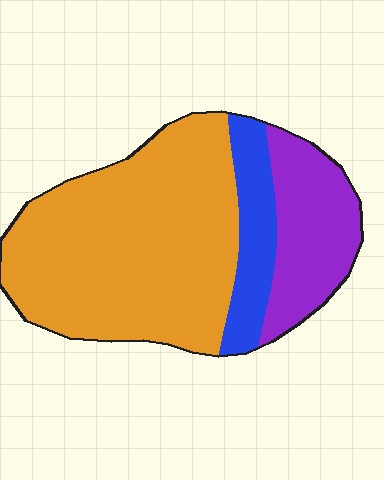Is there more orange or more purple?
Orange.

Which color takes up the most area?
Orange, at roughly 65%.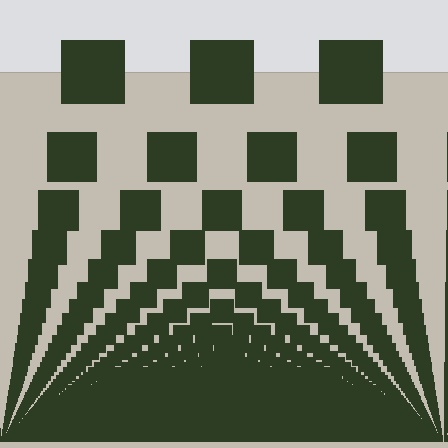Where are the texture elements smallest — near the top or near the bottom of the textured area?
Near the bottom.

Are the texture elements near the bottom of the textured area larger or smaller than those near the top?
Smaller. The gradient is inverted — elements near the bottom are smaller and denser.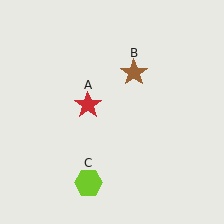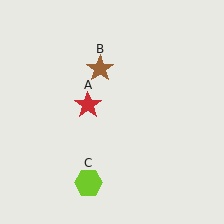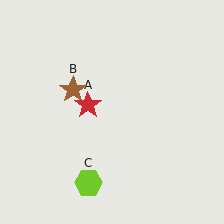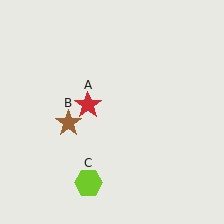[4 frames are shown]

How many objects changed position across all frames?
1 object changed position: brown star (object B).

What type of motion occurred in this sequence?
The brown star (object B) rotated counterclockwise around the center of the scene.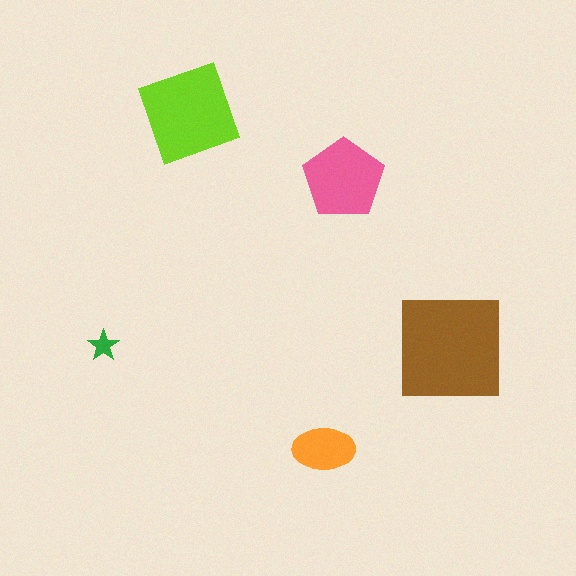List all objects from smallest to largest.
The green star, the orange ellipse, the pink pentagon, the lime diamond, the brown square.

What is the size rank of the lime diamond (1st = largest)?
2nd.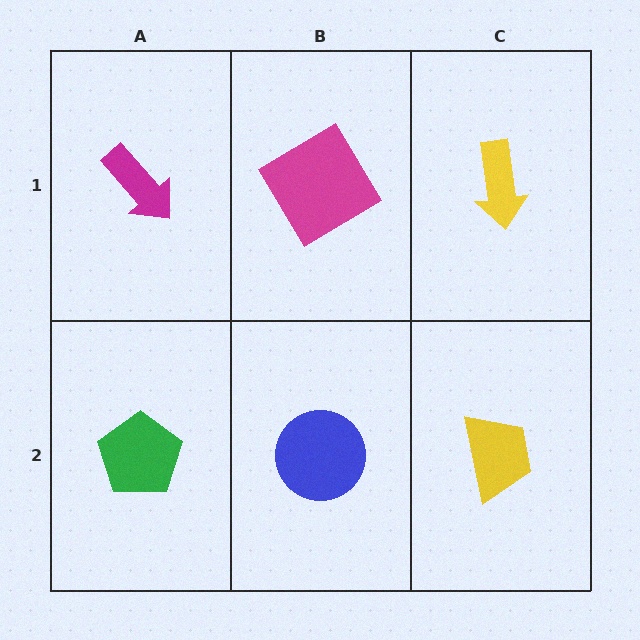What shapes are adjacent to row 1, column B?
A blue circle (row 2, column B), a magenta arrow (row 1, column A), a yellow arrow (row 1, column C).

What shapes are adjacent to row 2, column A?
A magenta arrow (row 1, column A), a blue circle (row 2, column B).